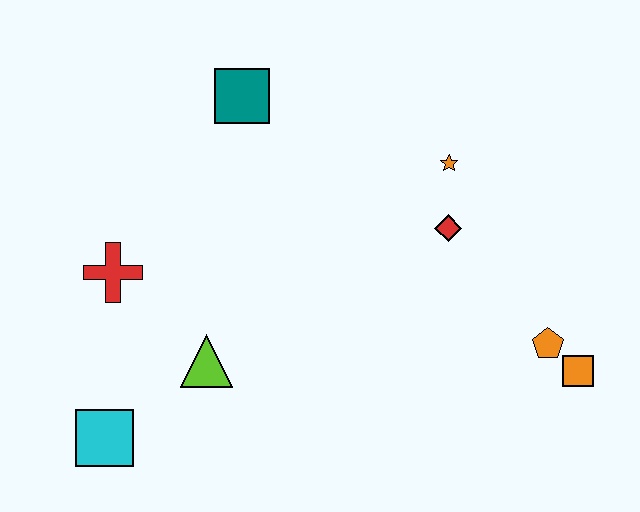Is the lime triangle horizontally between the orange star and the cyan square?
Yes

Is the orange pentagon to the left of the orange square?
Yes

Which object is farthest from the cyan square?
The orange square is farthest from the cyan square.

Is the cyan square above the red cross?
No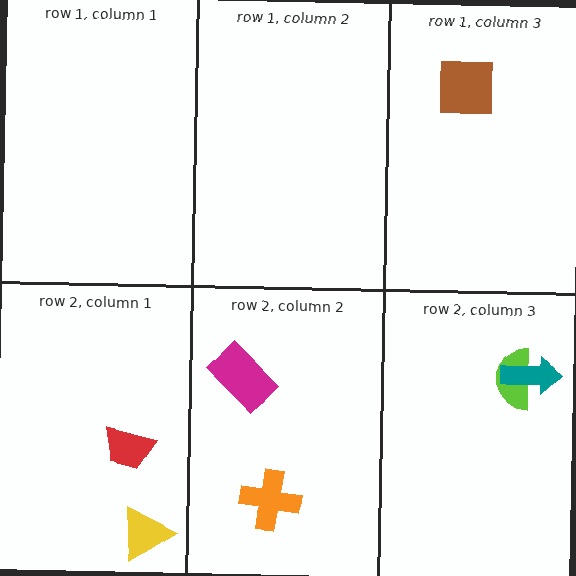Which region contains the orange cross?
The row 2, column 2 region.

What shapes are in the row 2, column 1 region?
The yellow triangle, the red trapezoid.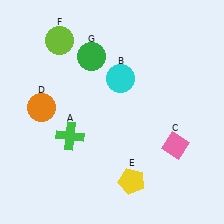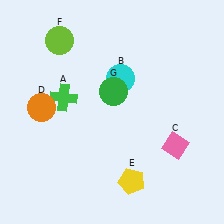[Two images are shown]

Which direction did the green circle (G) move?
The green circle (G) moved down.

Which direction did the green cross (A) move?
The green cross (A) moved up.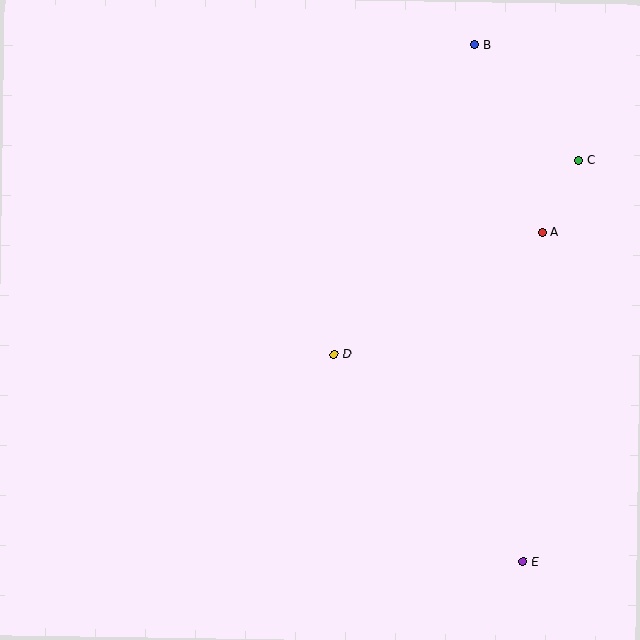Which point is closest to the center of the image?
Point D at (334, 354) is closest to the center.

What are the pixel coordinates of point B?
Point B is at (475, 45).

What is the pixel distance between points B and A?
The distance between B and A is 199 pixels.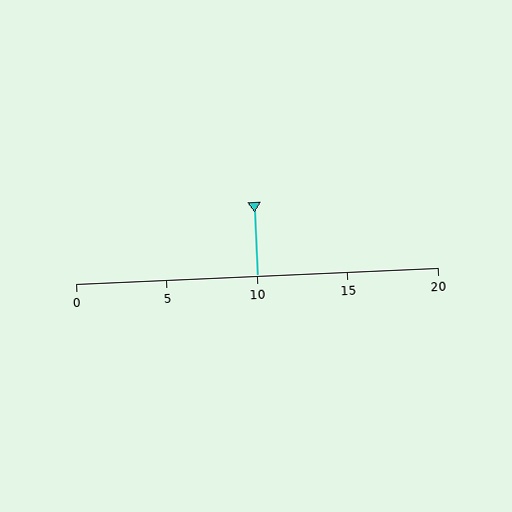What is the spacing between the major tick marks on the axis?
The major ticks are spaced 5 apart.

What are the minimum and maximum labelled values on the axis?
The axis runs from 0 to 20.